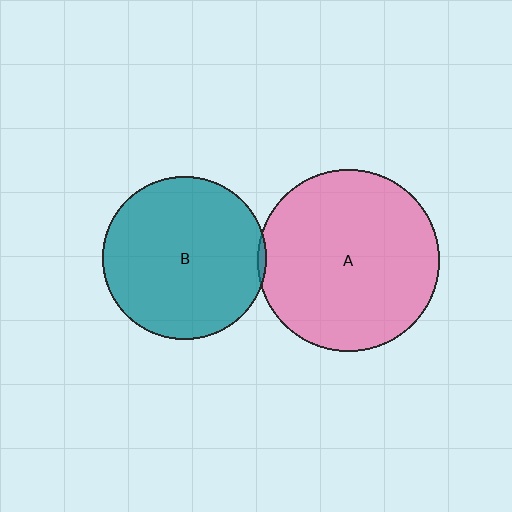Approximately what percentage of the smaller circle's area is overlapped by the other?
Approximately 5%.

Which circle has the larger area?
Circle A (pink).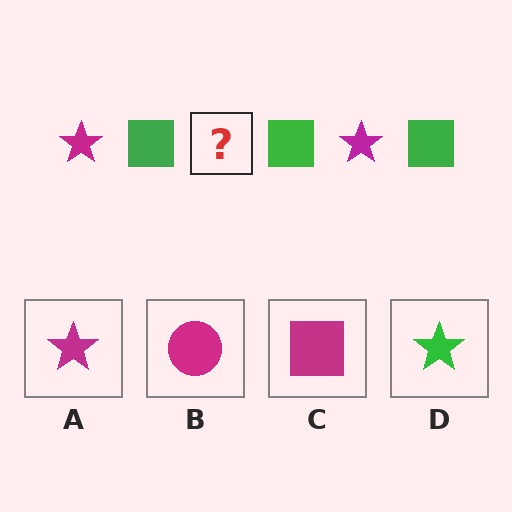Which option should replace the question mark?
Option A.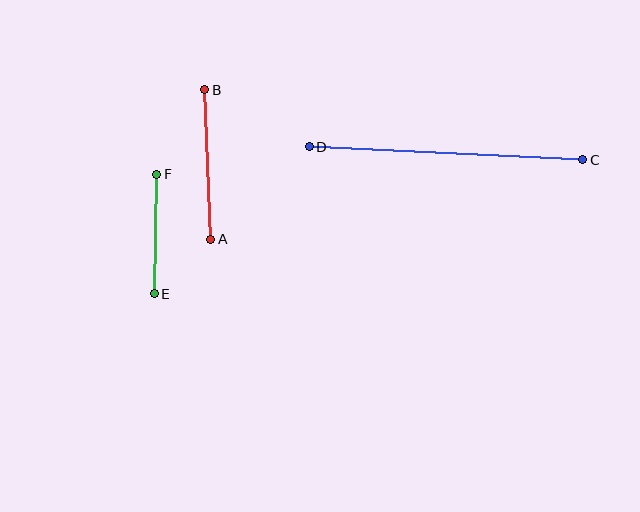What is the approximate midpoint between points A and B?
The midpoint is at approximately (208, 164) pixels.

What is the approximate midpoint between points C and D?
The midpoint is at approximately (446, 153) pixels.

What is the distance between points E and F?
The distance is approximately 120 pixels.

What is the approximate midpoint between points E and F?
The midpoint is at approximately (156, 234) pixels.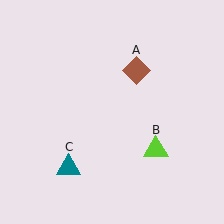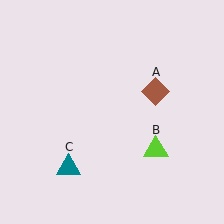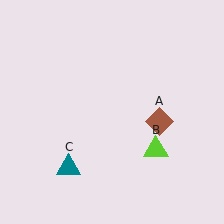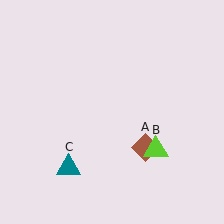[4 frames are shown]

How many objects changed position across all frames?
1 object changed position: brown diamond (object A).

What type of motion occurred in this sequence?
The brown diamond (object A) rotated clockwise around the center of the scene.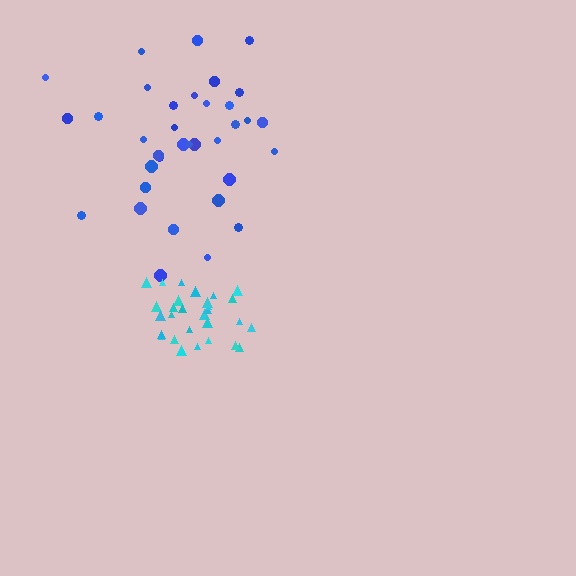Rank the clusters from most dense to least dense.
cyan, blue.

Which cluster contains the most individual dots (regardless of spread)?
Blue (35).